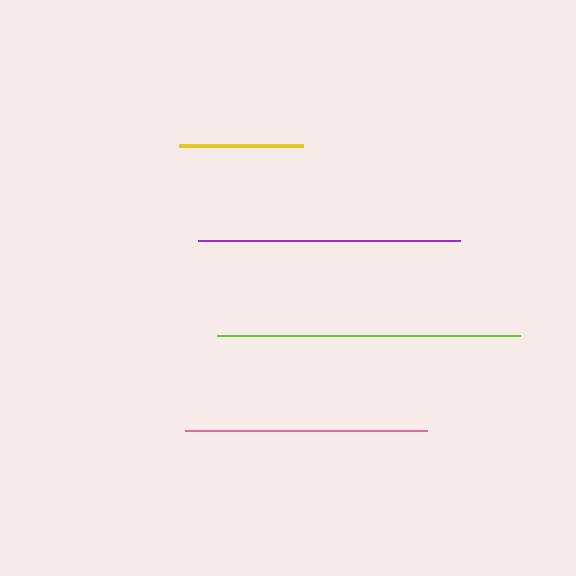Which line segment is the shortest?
The yellow line is the shortest at approximately 125 pixels.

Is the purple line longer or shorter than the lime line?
The lime line is longer than the purple line.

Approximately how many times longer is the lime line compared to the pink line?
The lime line is approximately 1.3 times the length of the pink line.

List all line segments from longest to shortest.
From longest to shortest: lime, purple, pink, yellow.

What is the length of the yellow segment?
The yellow segment is approximately 125 pixels long.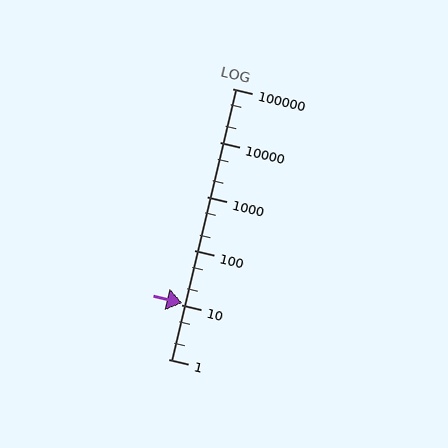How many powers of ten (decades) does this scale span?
The scale spans 5 decades, from 1 to 100000.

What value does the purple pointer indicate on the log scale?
The pointer indicates approximately 11.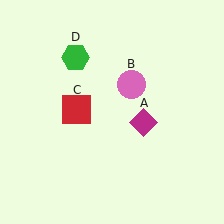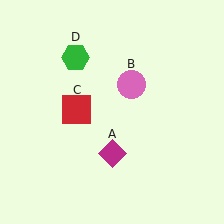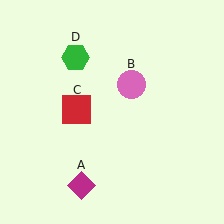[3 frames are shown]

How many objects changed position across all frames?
1 object changed position: magenta diamond (object A).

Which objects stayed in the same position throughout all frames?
Pink circle (object B) and red square (object C) and green hexagon (object D) remained stationary.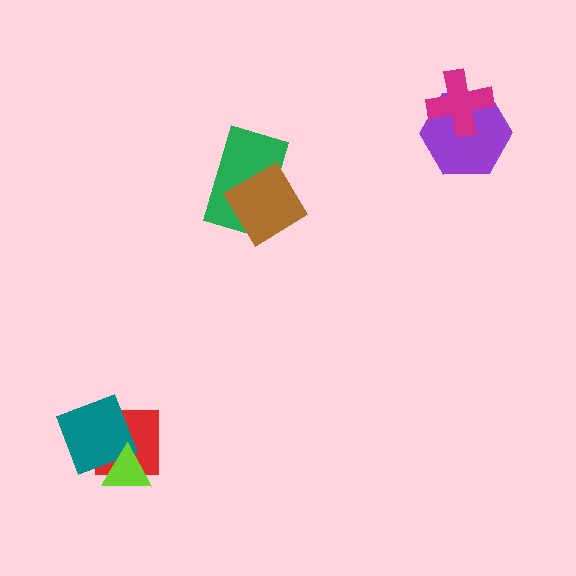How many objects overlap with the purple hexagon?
1 object overlaps with the purple hexagon.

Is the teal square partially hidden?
Yes, it is partially covered by another shape.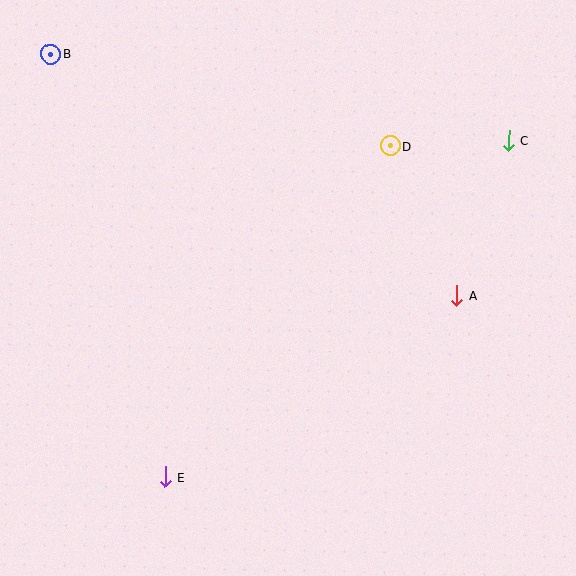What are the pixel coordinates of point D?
Point D is at (391, 146).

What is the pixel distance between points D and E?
The distance between D and E is 400 pixels.